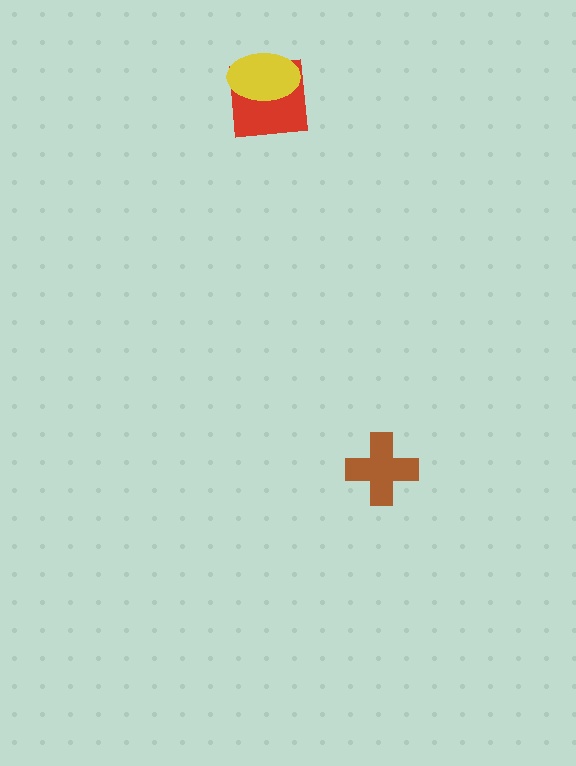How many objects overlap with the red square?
1 object overlaps with the red square.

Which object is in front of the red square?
The yellow ellipse is in front of the red square.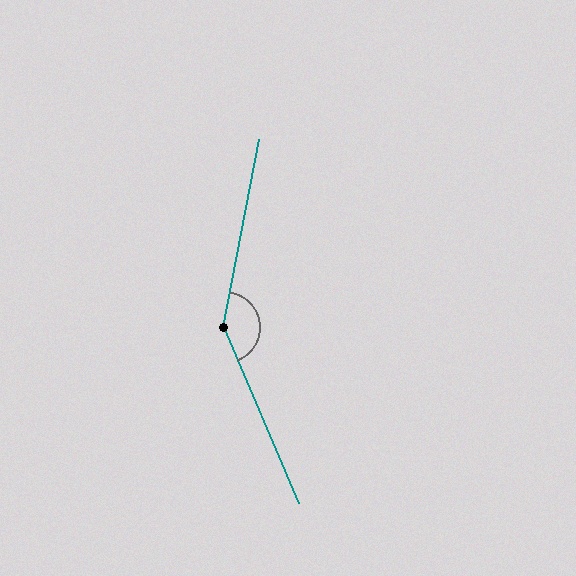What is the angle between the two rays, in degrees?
Approximately 146 degrees.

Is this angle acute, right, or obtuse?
It is obtuse.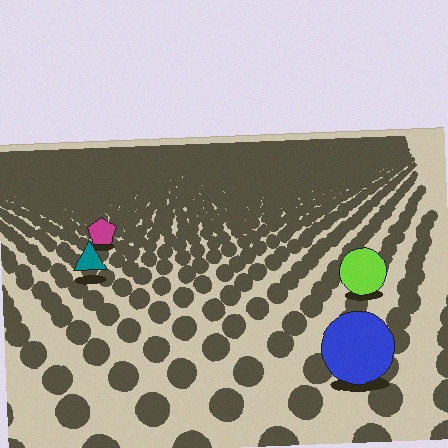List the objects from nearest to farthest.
From nearest to farthest: the blue circle, the lime circle, the teal triangle, the magenta pentagon.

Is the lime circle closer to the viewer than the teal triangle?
Yes. The lime circle is closer — you can tell from the texture gradient: the ground texture is coarser near it.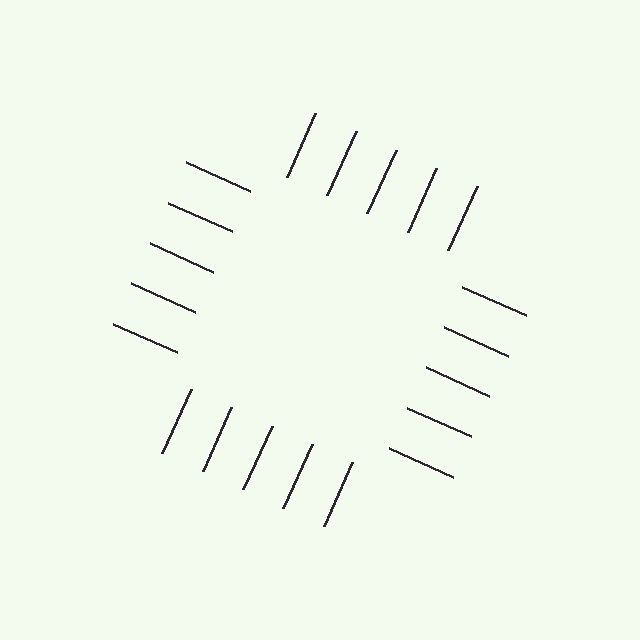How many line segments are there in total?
20 — 5 along each of the 4 edges.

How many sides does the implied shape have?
4 sides — the line-ends trace a square.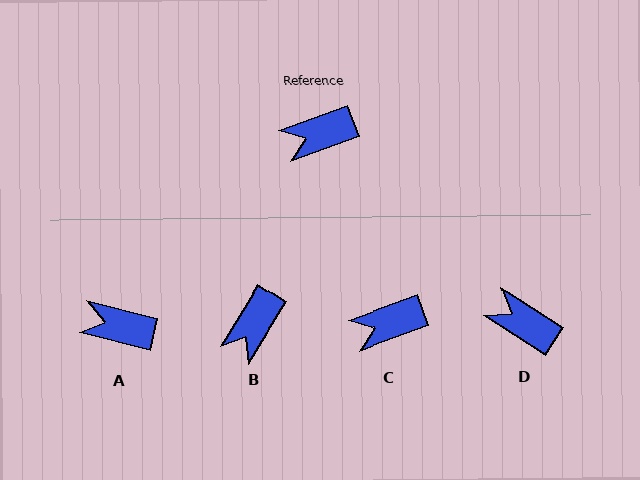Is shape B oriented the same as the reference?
No, it is off by about 38 degrees.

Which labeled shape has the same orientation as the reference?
C.